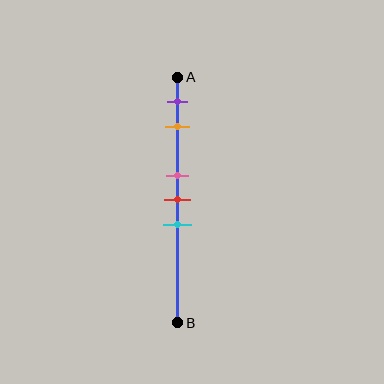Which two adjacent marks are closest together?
The pink and red marks are the closest adjacent pair.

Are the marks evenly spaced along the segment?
No, the marks are not evenly spaced.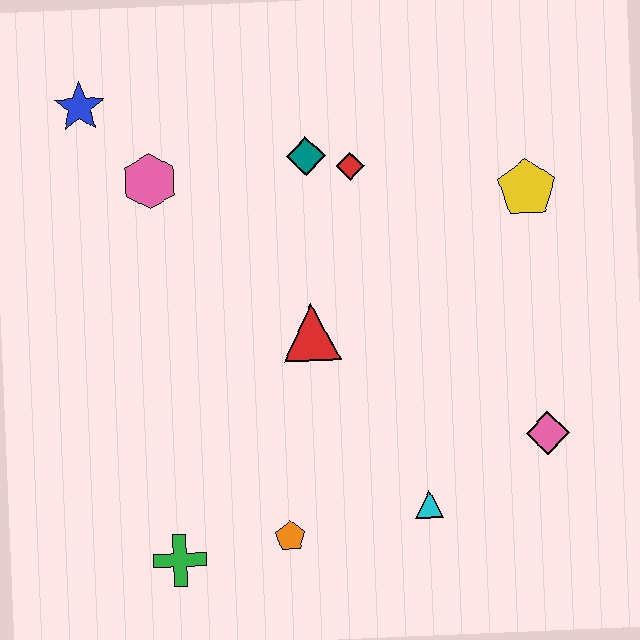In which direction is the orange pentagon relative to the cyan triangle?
The orange pentagon is to the left of the cyan triangle.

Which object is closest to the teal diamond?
The red diamond is closest to the teal diamond.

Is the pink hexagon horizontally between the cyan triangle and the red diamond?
No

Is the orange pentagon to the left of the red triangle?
Yes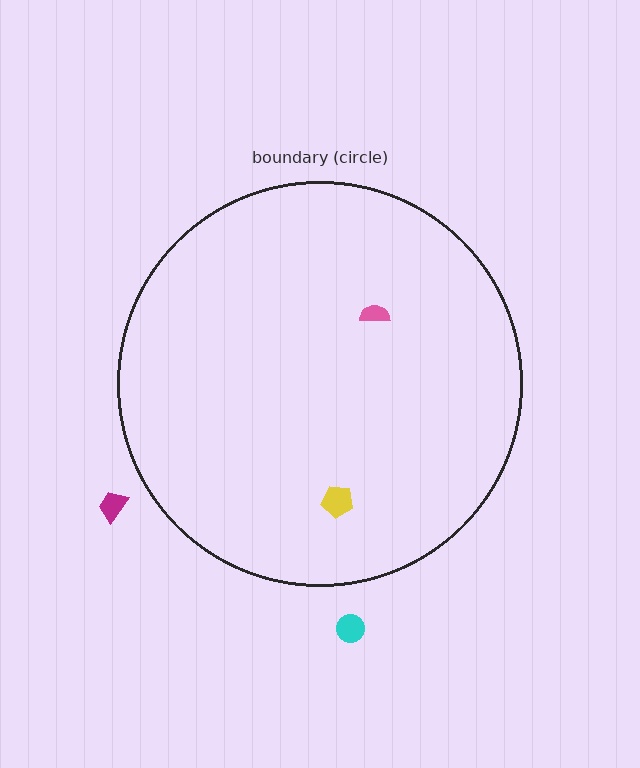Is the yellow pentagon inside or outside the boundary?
Inside.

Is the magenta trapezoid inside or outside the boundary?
Outside.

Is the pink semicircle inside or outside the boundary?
Inside.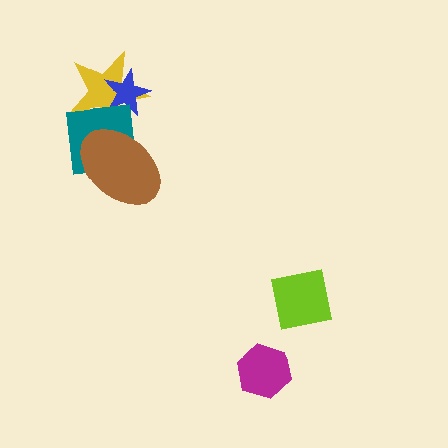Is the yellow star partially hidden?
Yes, it is partially covered by another shape.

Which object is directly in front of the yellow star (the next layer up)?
The blue star is directly in front of the yellow star.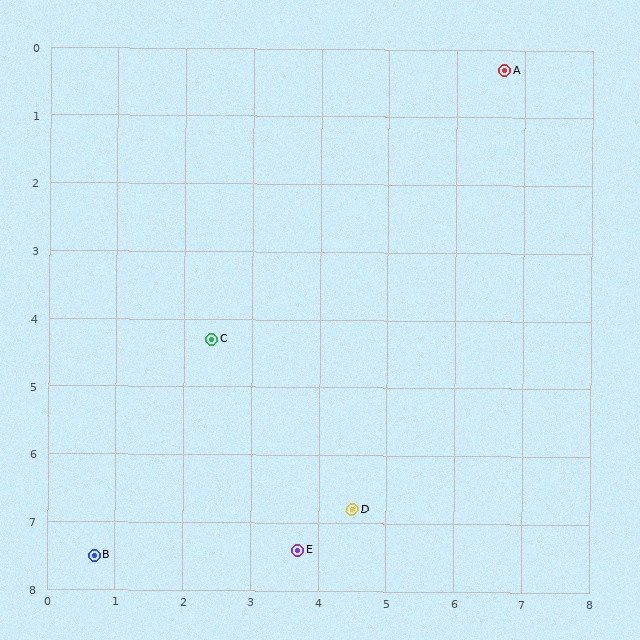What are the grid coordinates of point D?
Point D is at approximately (4.5, 6.8).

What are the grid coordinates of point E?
Point E is at approximately (3.7, 7.4).